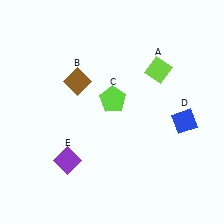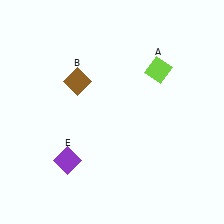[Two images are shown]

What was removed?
The blue diamond (D), the lime pentagon (C) were removed in Image 2.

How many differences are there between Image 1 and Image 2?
There are 2 differences between the two images.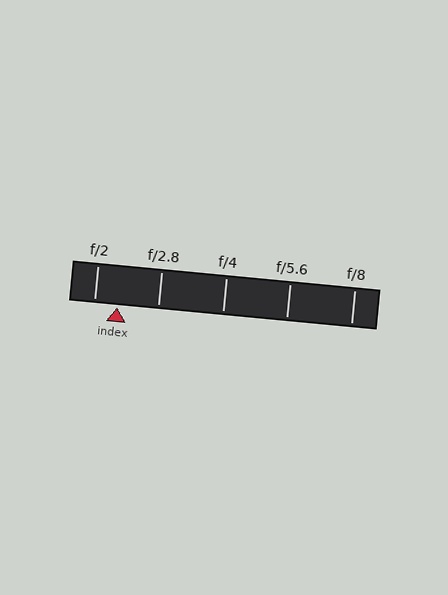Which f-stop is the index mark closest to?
The index mark is closest to f/2.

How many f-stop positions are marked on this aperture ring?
There are 5 f-stop positions marked.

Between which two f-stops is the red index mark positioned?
The index mark is between f/2 and f/2.8.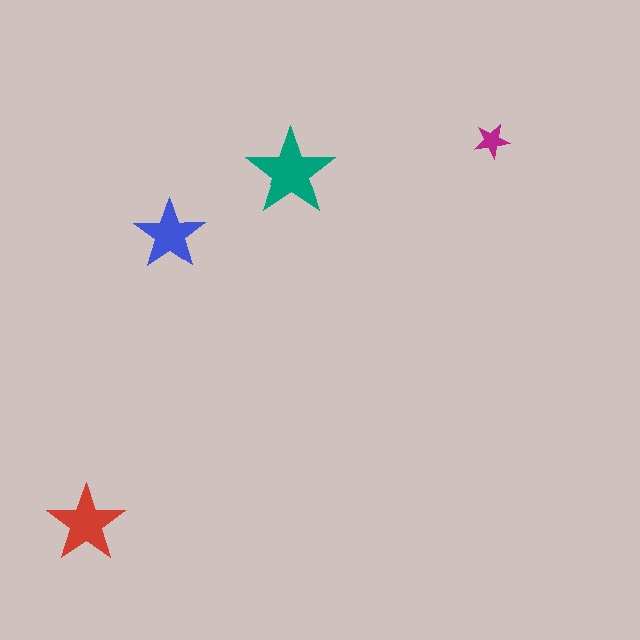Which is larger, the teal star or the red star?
The teal one.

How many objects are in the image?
There are 4 objects in the image.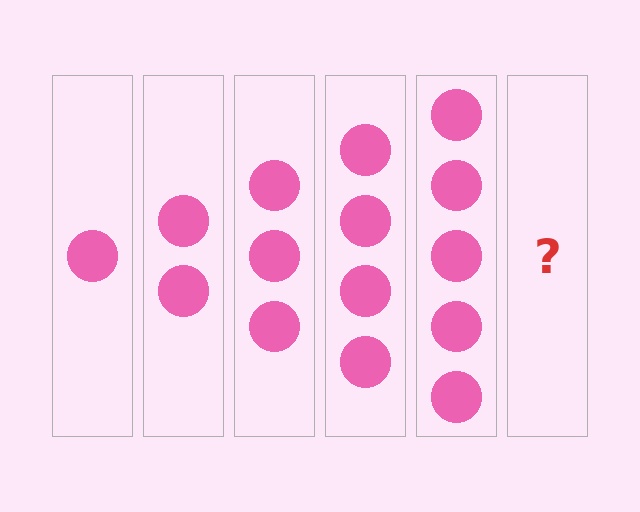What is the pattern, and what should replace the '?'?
The pattern is that each step adds one more circle. The '?' should be 6 circles.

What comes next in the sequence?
The next element should be 6 circles.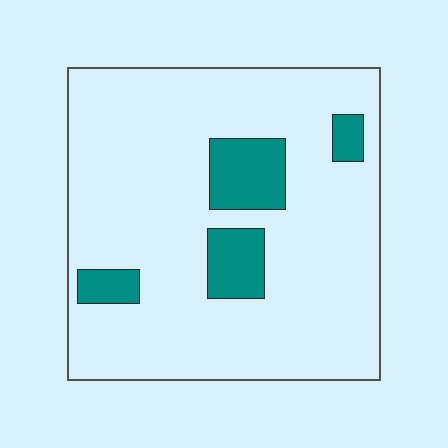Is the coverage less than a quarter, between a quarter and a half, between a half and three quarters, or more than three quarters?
Less than a quarter.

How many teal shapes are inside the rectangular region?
4.